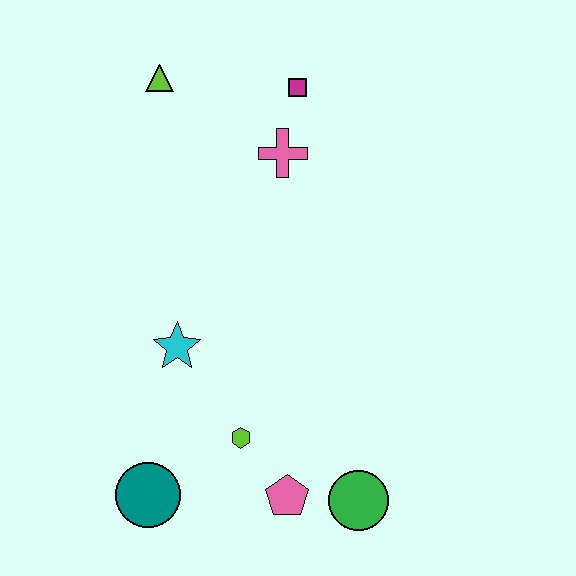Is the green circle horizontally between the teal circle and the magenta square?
No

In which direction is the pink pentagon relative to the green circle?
The pink pentagon is to the left of the green circle.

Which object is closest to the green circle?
The pink pentagon is closest to the green circle.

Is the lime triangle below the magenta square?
No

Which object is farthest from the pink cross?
The teal circle is farthest from the pink cross.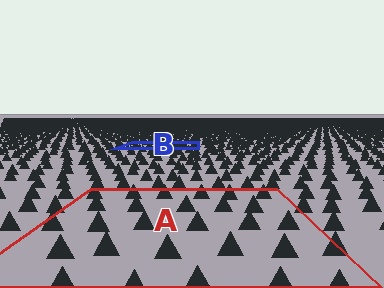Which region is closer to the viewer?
Region A is closer. The texture elements there are larger and more spread out.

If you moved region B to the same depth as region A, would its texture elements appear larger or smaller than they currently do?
They would appear larger. At a closer depth, the same texture elements are projected at a bigger on-screen size.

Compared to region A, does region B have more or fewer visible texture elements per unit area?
Region B has more texture elements per unit area — they are packed more densely because it is farther away.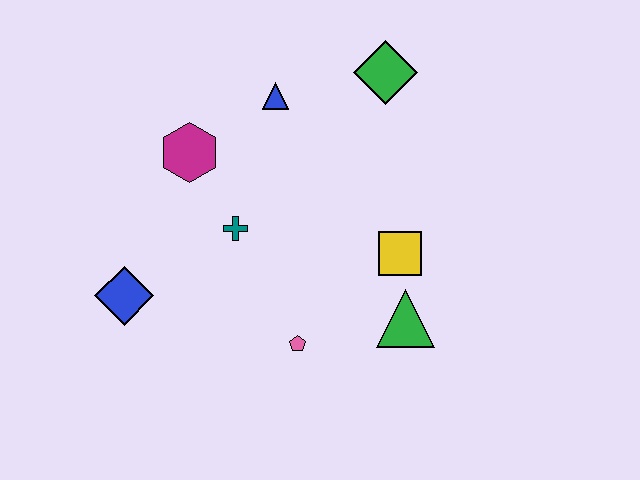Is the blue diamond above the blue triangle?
No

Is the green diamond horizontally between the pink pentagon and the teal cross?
No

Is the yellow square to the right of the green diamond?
Yes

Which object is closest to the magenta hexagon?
The teal cross is closest to the magenta hexagon.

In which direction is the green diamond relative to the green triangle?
The green diamond is above the green triangle.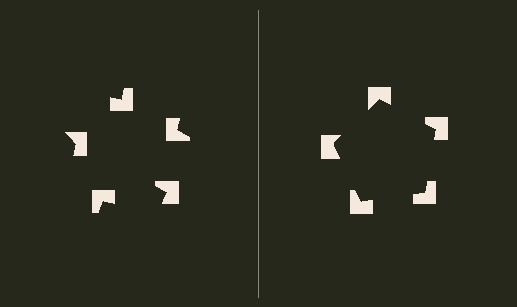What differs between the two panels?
The notched squares are positioned identically on both sides; only the wedge orientations differ. On the right they align to a pentagon; on the left they are misaligned.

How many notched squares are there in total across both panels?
10 — 5 on each side.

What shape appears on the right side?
An illusory pentagon.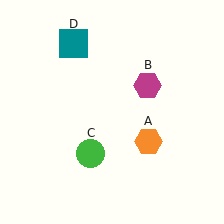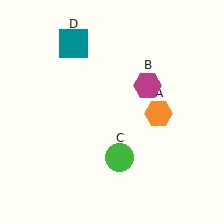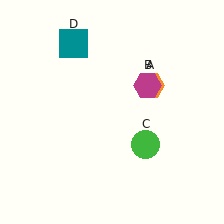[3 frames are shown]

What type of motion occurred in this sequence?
The orange hexagon (object A), green circle (object C) rotated counterclockwise around the center of the scene.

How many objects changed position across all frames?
2 objects changed position: orange hexagon (object A), green circle (object C).